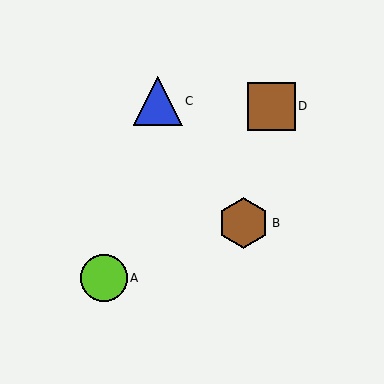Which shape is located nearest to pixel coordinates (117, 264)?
The lime circle (labeled A) at (104, 278) is nearest to that location.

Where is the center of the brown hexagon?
The center of the brown hexagon is at (244, 223).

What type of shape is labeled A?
Shape A is a lime circle.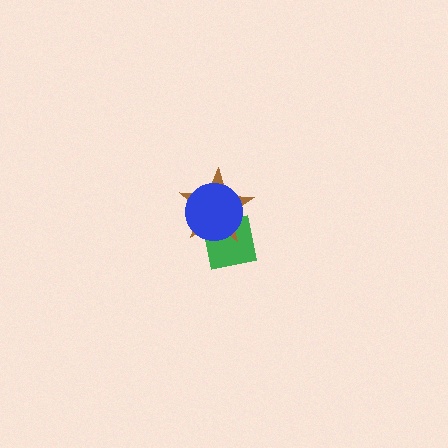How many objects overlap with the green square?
2 objects overlap with the green square.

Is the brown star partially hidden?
Yes, it is partially covered by another shape.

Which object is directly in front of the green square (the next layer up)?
The brown star is directly in front of the green square.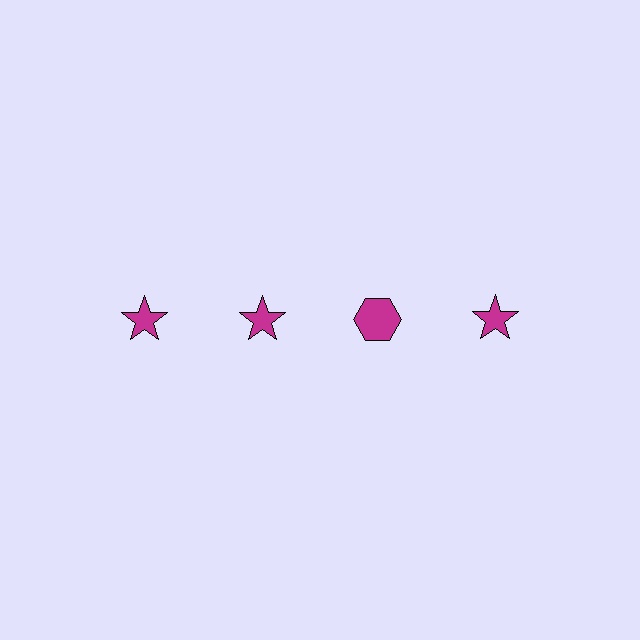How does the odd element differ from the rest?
It has a different shape: hexagon instead of star.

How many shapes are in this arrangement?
There are 4 shapes arranged in a grid pattern.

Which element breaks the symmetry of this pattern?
The magenta hexagon in the top row, center column breaks the symmetry. All other shapes are magenta stars.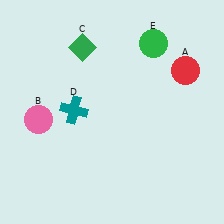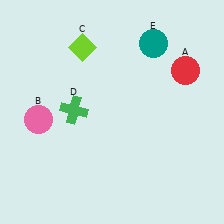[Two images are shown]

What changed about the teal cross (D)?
In Image 1, D is teal. In Image 2, it changed to green.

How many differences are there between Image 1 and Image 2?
There are 3 differences between the two images.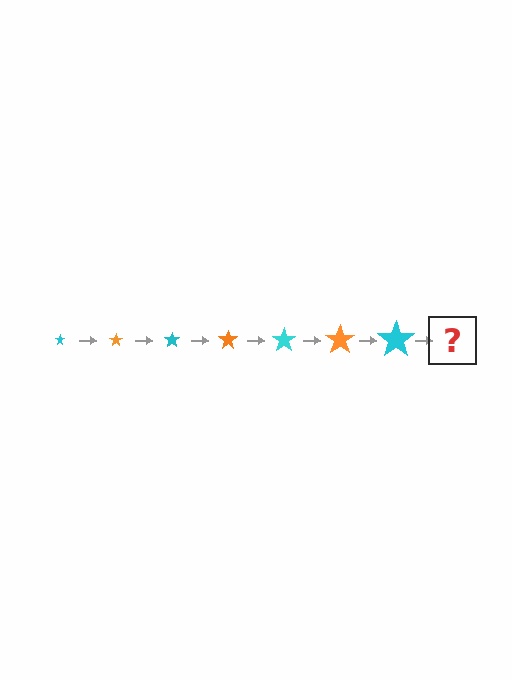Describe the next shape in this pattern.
It should be an orange star, larger than the previous one.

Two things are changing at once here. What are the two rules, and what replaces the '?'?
The two rules are that the star grows larger each step and the color cycles through cyan and orange. The '?' should be an orange star, larger than the previous one.